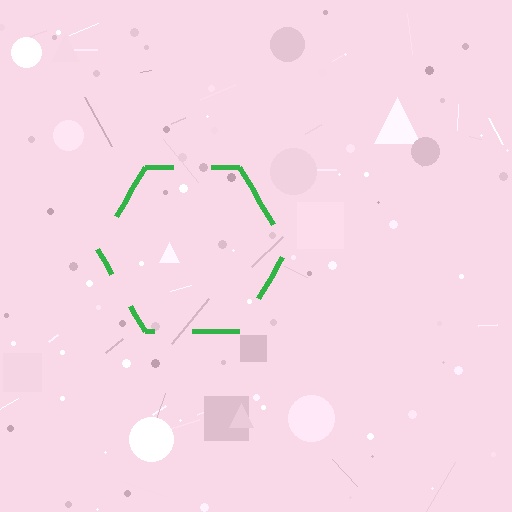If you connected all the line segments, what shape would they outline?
They would outline a hexagon.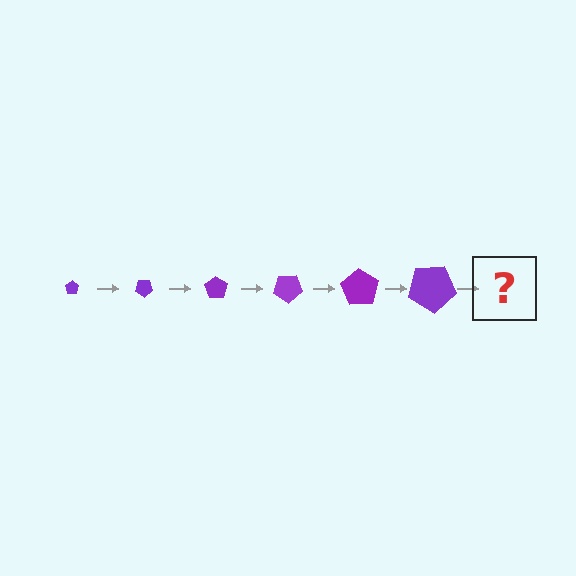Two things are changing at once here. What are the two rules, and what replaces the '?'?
The two rules are that the pentagon grows larger each step and it rotates 35 degrees each step. The '?' should be a pentagon, larger than the previous one and rotated 210 degrees from the start.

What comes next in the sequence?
The next element should be a pentagon, larger than the previous one and rotated 210 degrees from the start.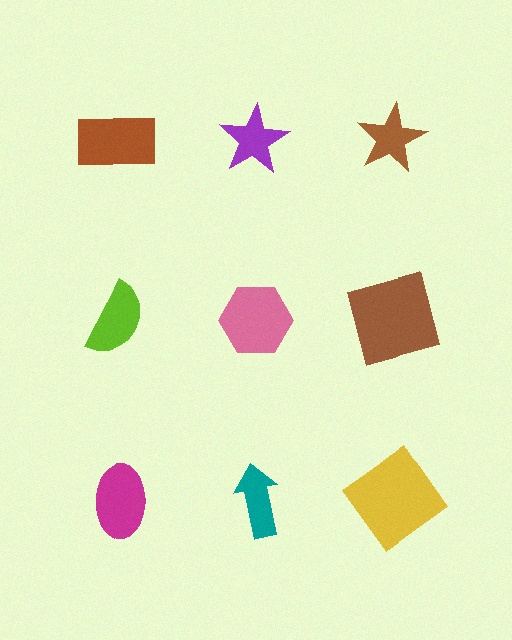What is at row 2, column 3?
A brown square.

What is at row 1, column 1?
A brown rectangle.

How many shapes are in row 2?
3 shapes.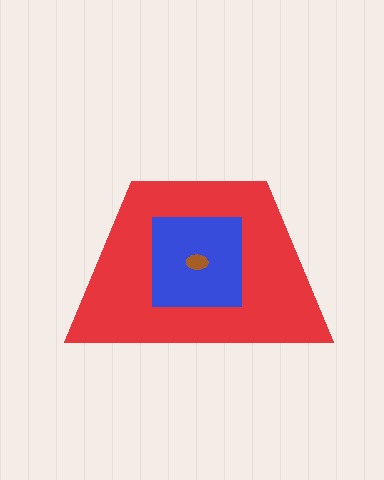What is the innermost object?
The brown ellipse.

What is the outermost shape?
The red trapezoid.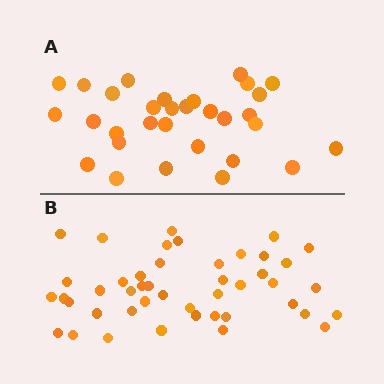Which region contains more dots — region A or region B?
Region B (the bottom region) has more dots.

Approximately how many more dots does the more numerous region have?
Region B has approximately 15 more dots than region A.